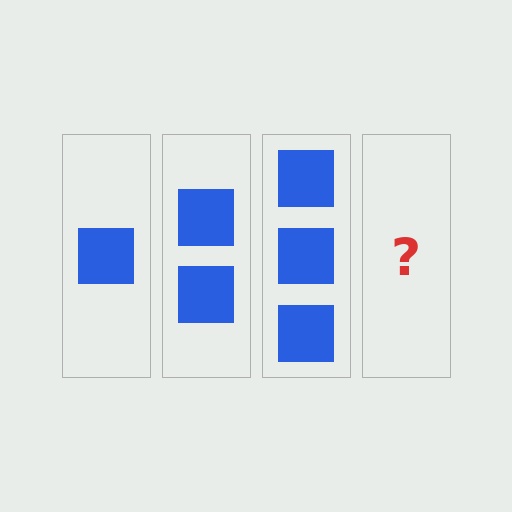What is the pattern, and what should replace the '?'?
The pattern is that each step adds one more square. The '?' should be 4 squares.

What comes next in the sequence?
The next element should be 4 squares.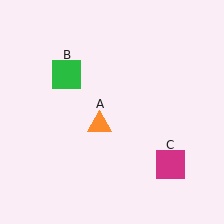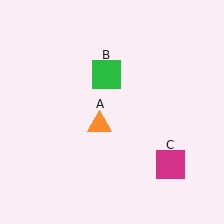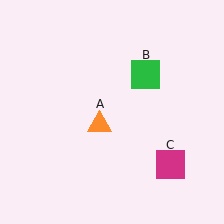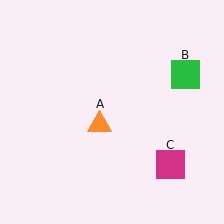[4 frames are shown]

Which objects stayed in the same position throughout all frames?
Orange triangle (object A) and magenta square (object C) remained stationary.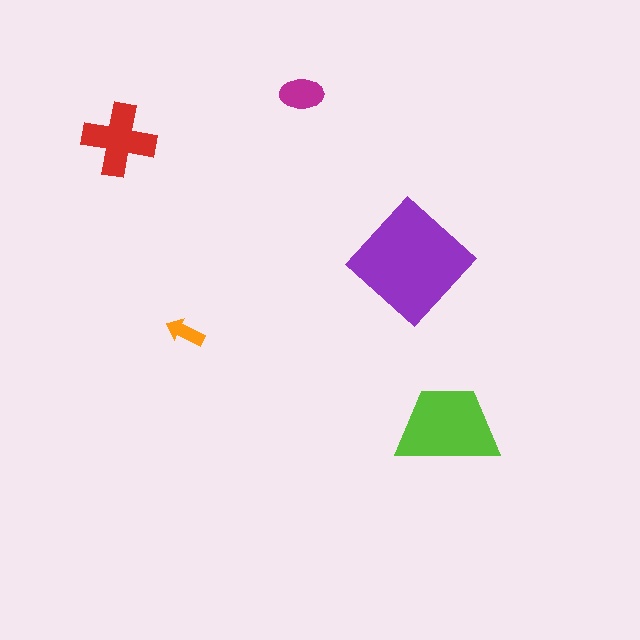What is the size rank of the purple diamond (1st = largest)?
1st.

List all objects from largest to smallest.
The purple diamond, the lime trapezoid, the red cross, the magenta ellipse, the orange arrow.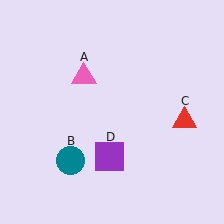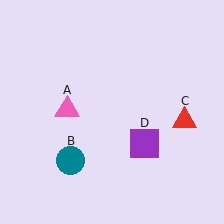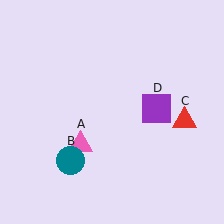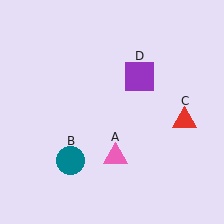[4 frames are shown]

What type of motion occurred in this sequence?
The pink triangle (object A), purple square (object D) rotated counterclockwise around the center of the scene.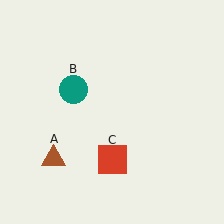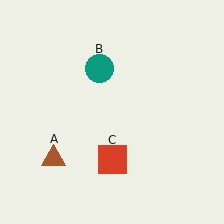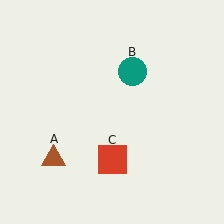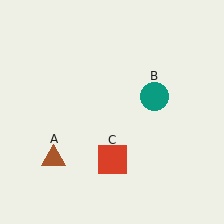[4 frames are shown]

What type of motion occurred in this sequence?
The teal circle (object B) rotated clockwise around the center of the scene.